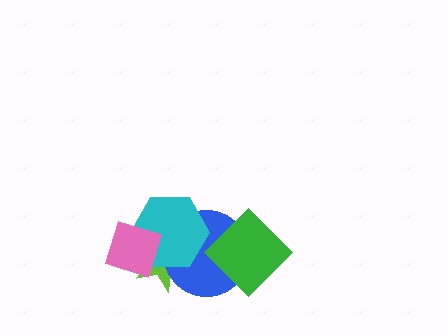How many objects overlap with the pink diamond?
2 objects overlap with the pink diamond.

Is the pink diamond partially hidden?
No, no other shape covers it.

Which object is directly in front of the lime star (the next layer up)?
The blue circle is directly in front of the lime star.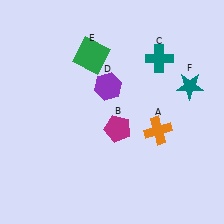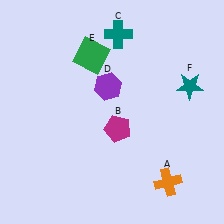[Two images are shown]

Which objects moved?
The objects that moved are: the orange cross (A), the teal cross (C).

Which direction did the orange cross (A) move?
The orange cross (A) moved down.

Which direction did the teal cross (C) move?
The teal cross (C) moved left.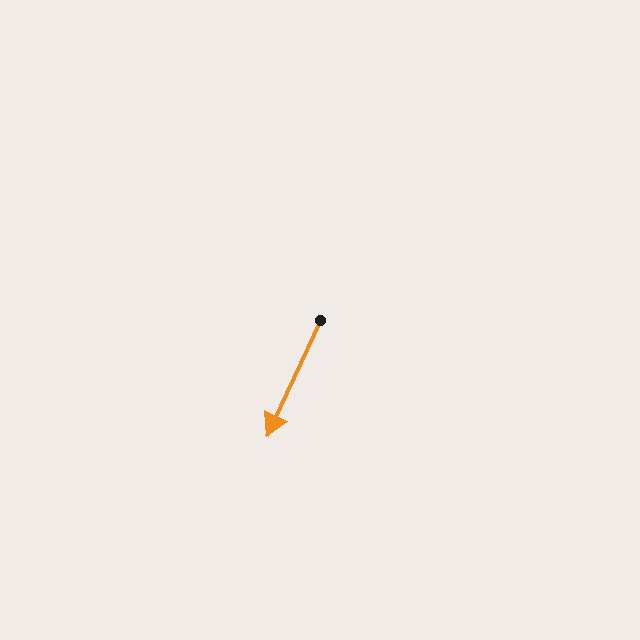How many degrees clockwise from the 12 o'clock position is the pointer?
Approximately 205 degrees.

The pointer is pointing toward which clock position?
Roughly 7 o'clock.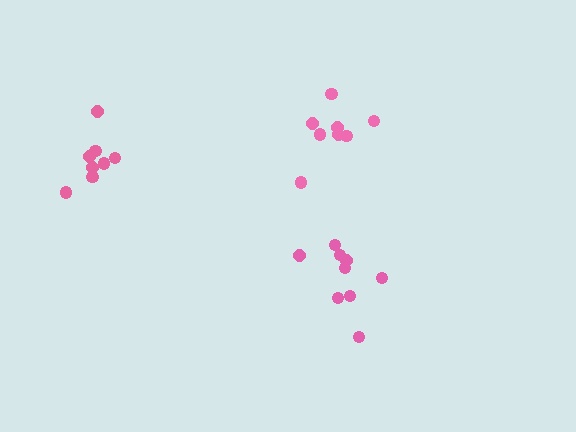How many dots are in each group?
Group 1: 9 dots, Group 2: 8 dots, Group 3: 8 dots (25 total).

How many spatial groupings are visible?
There are 3 spatial groupings.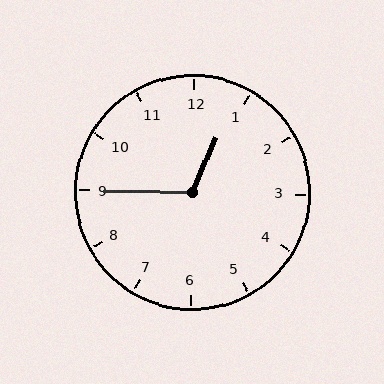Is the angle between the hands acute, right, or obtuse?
It is obtuse.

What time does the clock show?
12:45.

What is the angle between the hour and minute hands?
Approximately 112 degrees.